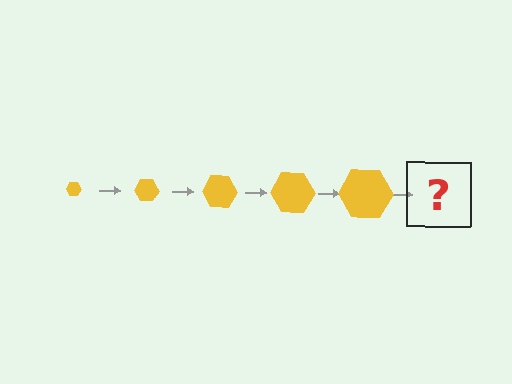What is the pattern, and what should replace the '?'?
The pattern is that the hexagon gets progressively larger each step. The '?' should be a yellow hexagon, larger than the previous one.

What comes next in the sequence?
The next element should be a yellow hexagon, larger than the previous one.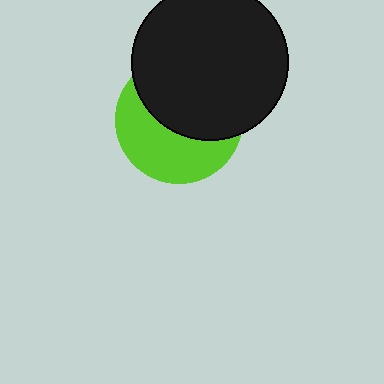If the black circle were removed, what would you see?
You would see the complete lime circle.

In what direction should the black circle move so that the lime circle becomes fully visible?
The black circle should move up. That is the shortest direction to clear the overlap and leave the lime circle fully visible.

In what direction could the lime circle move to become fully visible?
The lime circle could move down. That would shift it out from behind the black circle entirely.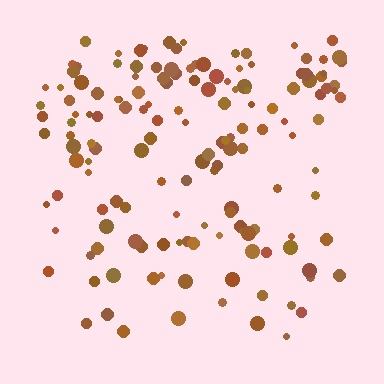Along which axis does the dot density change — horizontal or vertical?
Vertical.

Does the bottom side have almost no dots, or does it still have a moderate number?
Still a moderate number, just noticeably fewer than the top.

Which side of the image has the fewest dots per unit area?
The bottom.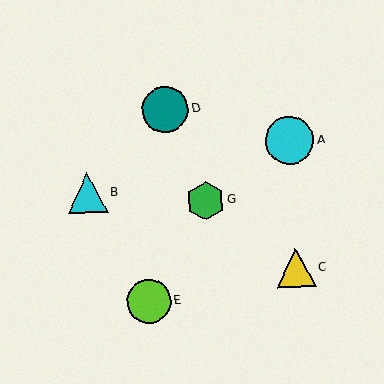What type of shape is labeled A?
Shape A is a cyan circle.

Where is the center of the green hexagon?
The center of the green hexagon is at (206, 201).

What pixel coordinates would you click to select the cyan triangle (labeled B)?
Click at (87, 193) to select the cyan triangle B.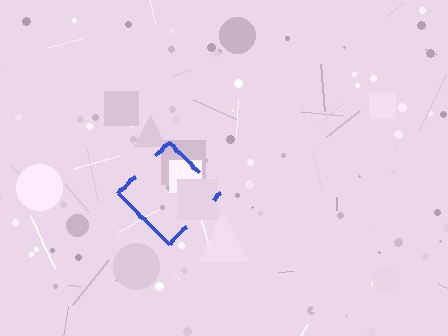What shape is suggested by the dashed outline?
The dashed outline suggests a diamond.